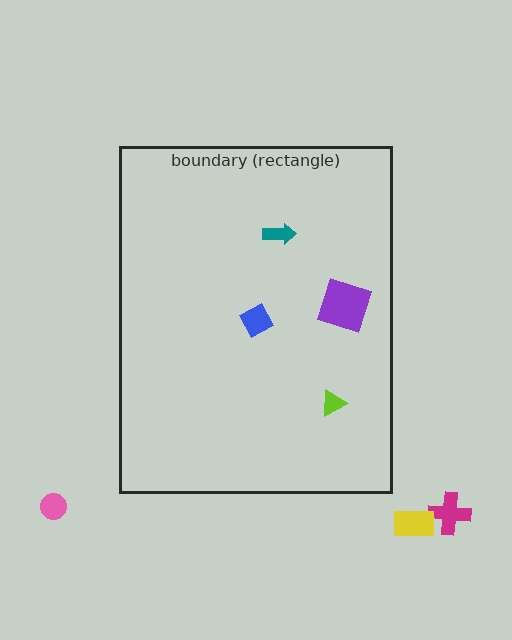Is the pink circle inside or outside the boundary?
Outside.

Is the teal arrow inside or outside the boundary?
Inside.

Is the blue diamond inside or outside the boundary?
Inside.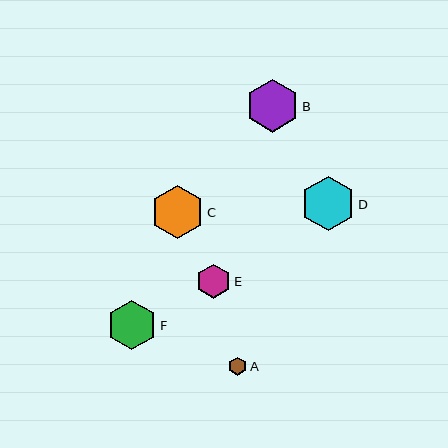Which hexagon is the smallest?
Hexagon A is the smallest with a size of approximately 18 pixels.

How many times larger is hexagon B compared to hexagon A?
Hexagon B is approximately 2.9 times the size of hexagon A.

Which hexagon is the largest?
Hexagon D is the largest with a size of approximately 54 pixels.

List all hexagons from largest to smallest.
From largest to smallest: D, B, C, F, E, A.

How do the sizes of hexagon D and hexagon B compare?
Hexagon D and hexagon B are approximately the same size.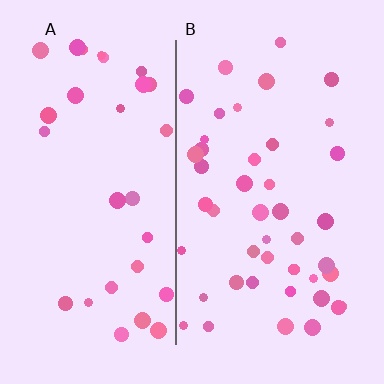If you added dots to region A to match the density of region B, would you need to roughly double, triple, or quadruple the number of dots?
Approximately double.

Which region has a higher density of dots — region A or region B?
B (the right).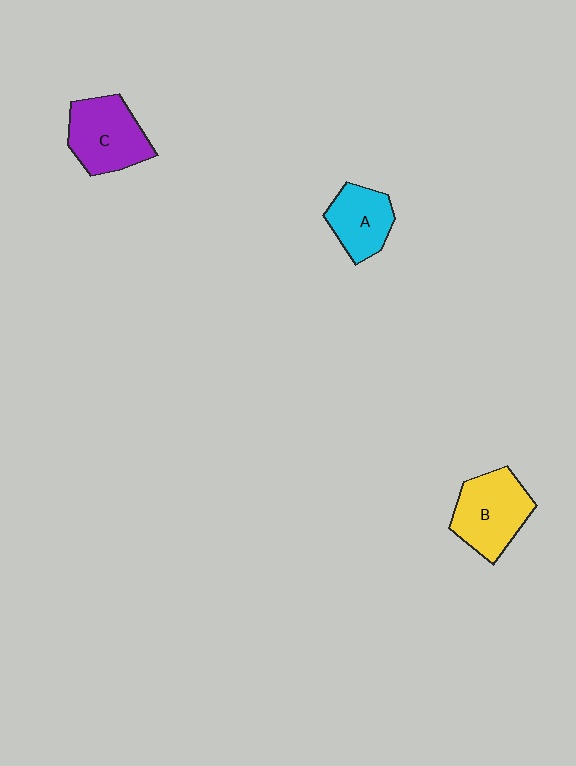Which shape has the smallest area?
Shape A (cyan).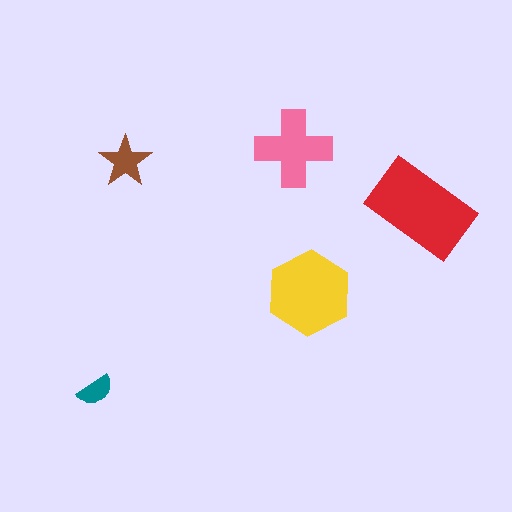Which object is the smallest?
The teal semicircle.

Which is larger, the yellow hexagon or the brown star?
The yellow hexagon.